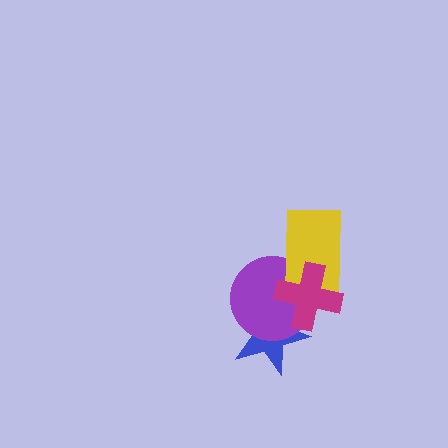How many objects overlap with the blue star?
2 objects overlap with the blue star.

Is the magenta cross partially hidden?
No, no other shape covers it.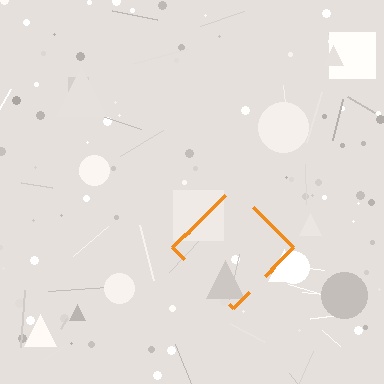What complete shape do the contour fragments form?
The contour fragments form a diamond.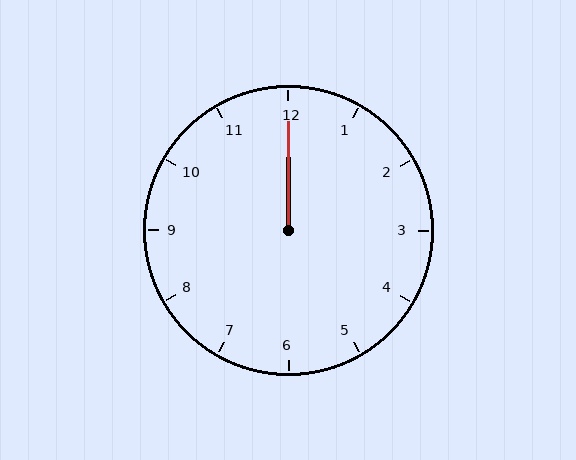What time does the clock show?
12:00.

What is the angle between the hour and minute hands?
Approximately 0 degrees.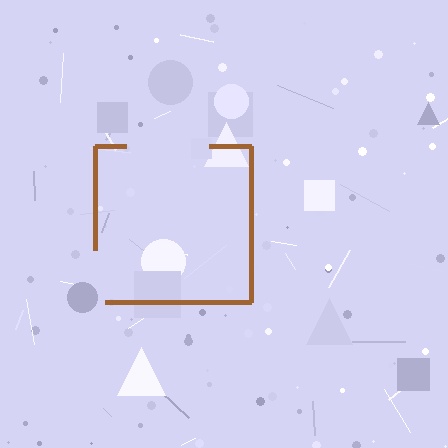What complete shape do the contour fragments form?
The contour fragments form a square.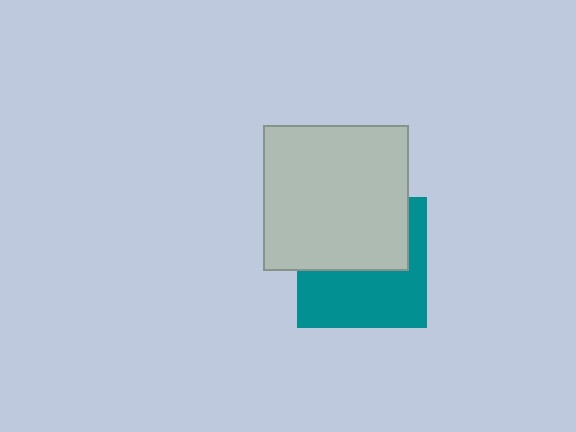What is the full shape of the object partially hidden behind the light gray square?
The partially hidden object is a teal square.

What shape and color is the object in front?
The object in front is a light gray square.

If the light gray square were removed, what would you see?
You would see the complete teal square.